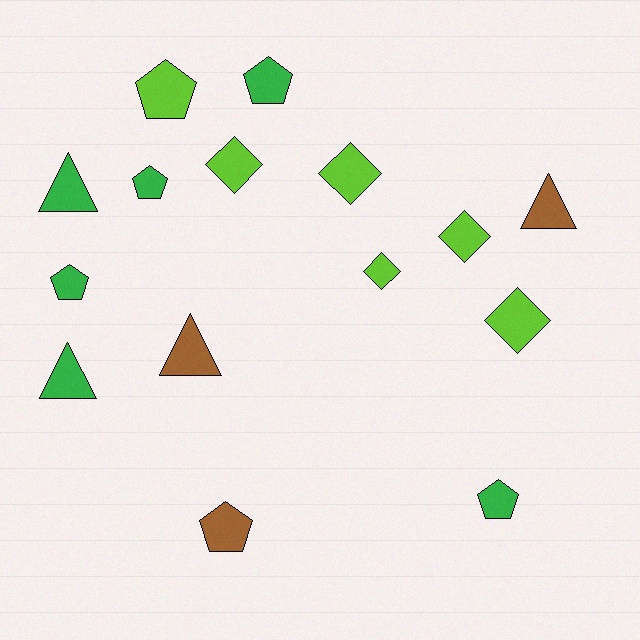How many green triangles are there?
There are 2 green triangles.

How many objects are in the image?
There are 15 objects.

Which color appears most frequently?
Green, with 6 objects.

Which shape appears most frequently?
Pentagon, with 6 objects.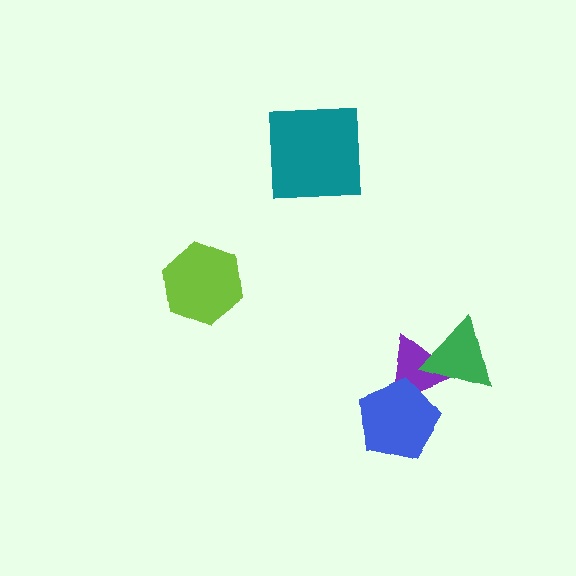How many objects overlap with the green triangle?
1 object overlaps with the green triangle.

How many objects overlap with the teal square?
0 objects overlap with the teal square.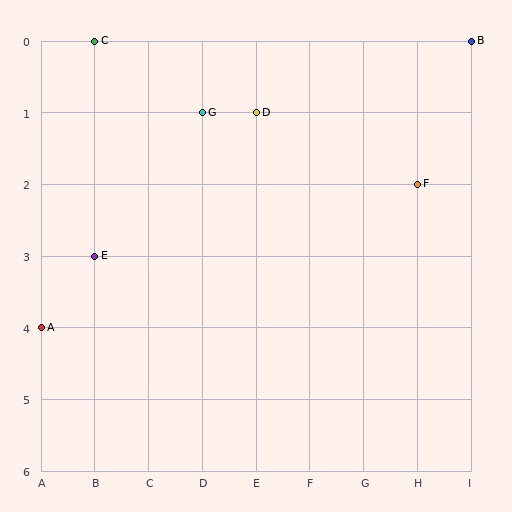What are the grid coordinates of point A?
Point A is at grid coordinates (A, 4).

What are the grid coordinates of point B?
Point B is at grid coordinates (I, 0).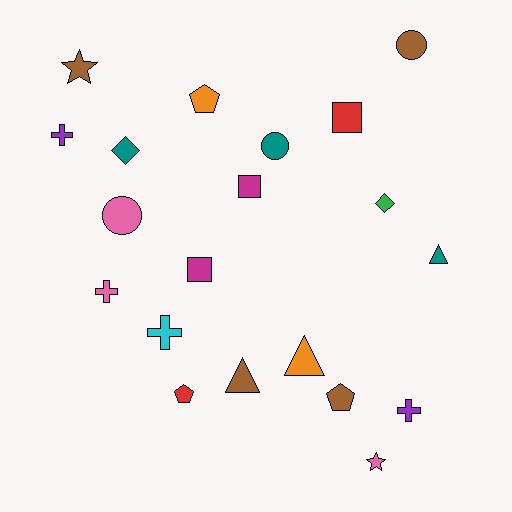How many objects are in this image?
There are 20 objects.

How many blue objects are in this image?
There are no blue objects.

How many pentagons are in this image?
There are 3 pentagons.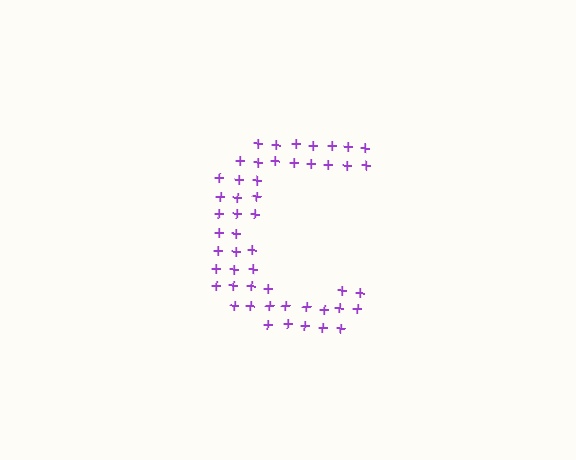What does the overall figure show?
The overall figure shows the letter C.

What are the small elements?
The small elements are plus signs.